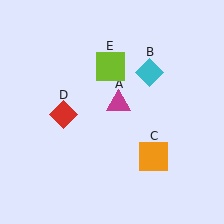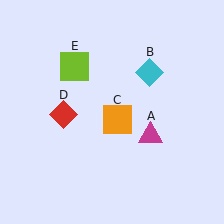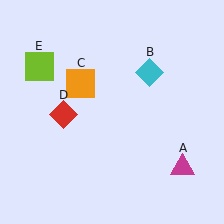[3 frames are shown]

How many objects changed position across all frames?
3 objects changed position: magenta triangle (object A), orange square (object C), lime square (object E).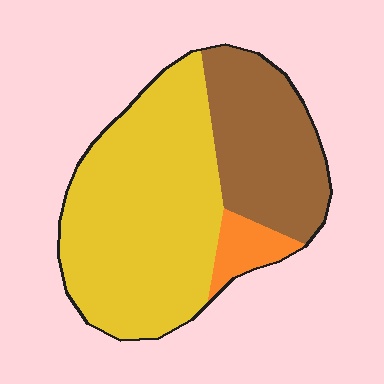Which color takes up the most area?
Yellow, at roughly 60%.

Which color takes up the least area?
Orange, at roughly 5%.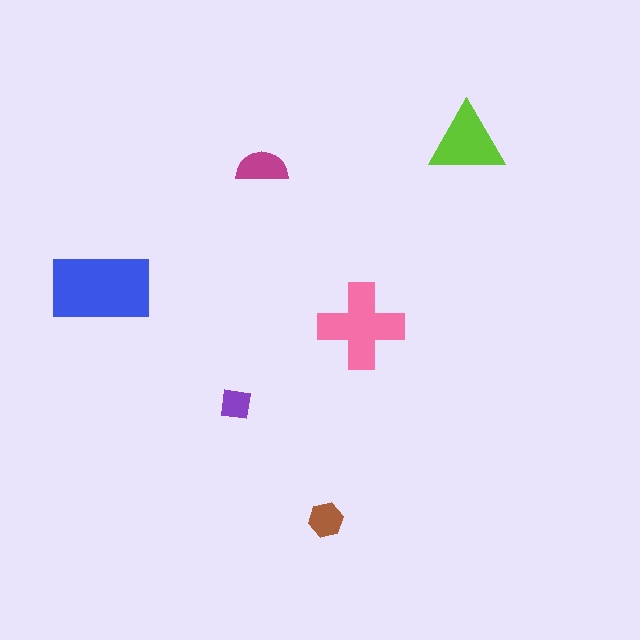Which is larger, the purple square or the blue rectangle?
The blue rectangle.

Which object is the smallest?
The purple square.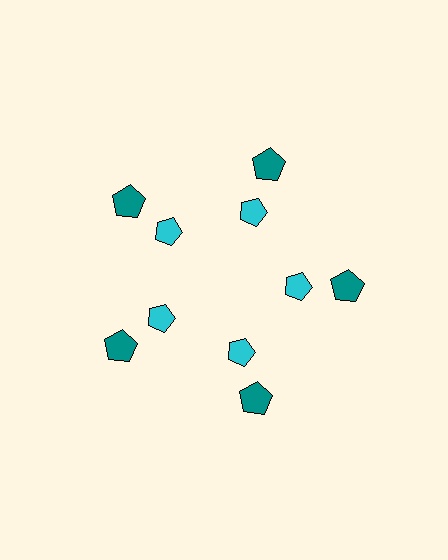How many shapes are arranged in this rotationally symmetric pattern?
There are 10 shapes, arranged in 5 groups of 2.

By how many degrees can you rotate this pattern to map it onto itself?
The pattern maps onto itself every 72 degrees of rotation.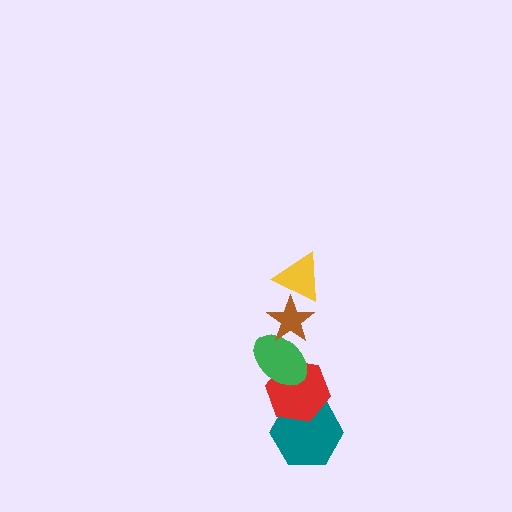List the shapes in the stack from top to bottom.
From top to bottom: the yellow triangle, the brown star, the green ellipse, the red hexagon, the teal hexagon.